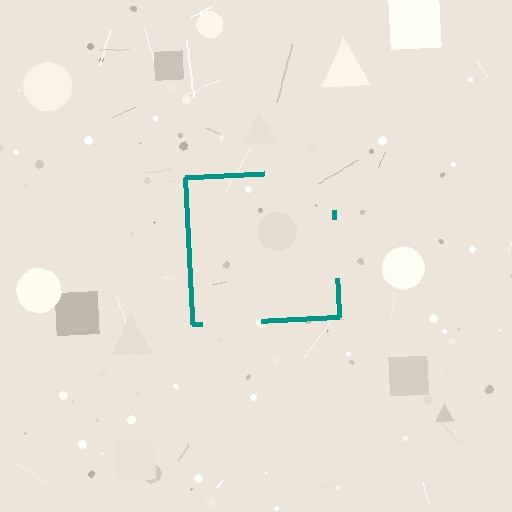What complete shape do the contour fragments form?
The contour fragments form a square.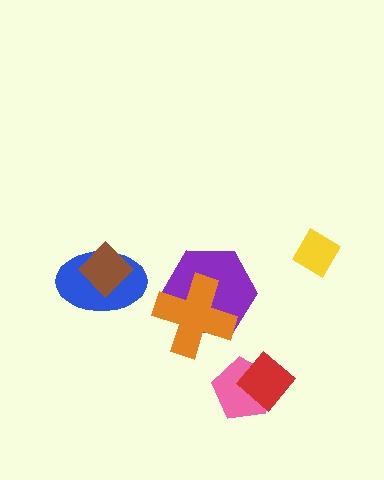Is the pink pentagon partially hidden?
Yes, it is partially covered by another shape.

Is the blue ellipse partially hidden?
Yes, it is partially covered by another shape.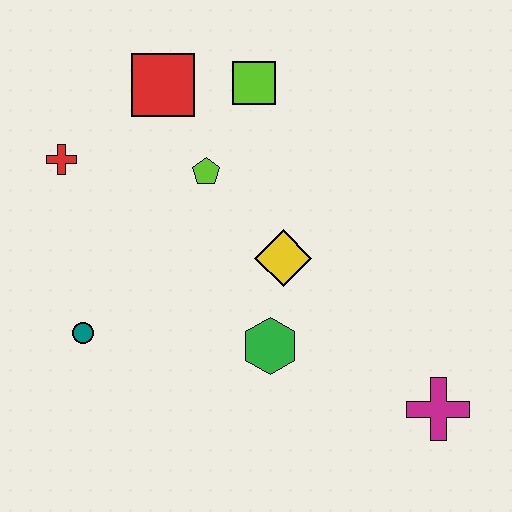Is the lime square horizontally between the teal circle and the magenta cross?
Yes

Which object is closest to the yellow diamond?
The green hexagon is closest to the yellow diamond.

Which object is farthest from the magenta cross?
The red cross is farthest from the magenta cross.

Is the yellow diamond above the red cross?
No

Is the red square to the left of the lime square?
Yes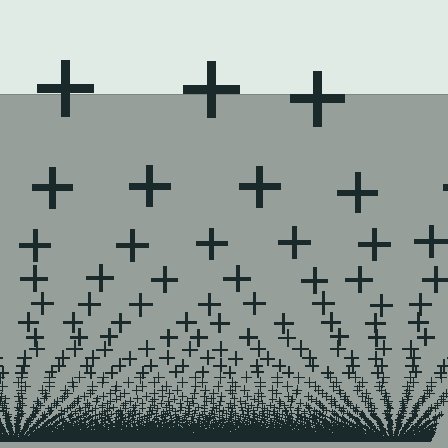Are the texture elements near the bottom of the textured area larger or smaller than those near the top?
Smaller. The gradient is inverted — elements near the bottom are smaller and denser.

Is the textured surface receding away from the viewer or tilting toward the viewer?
The surface appears to tilt toward the viewer. Texture elements get larger and sparser toward the top.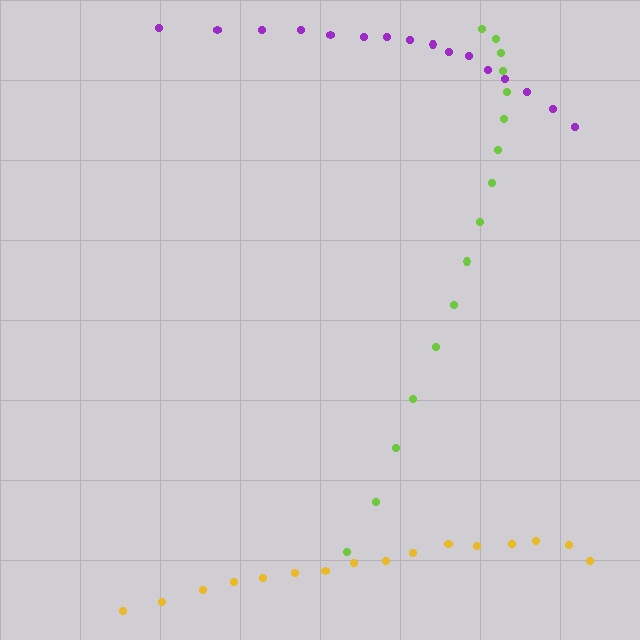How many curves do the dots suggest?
There are 3 distinct paths.